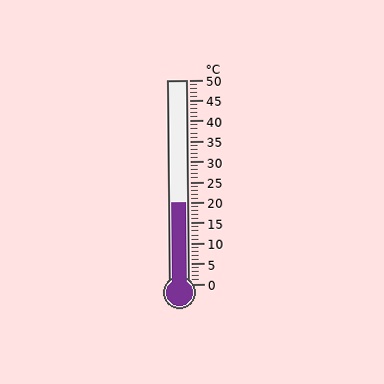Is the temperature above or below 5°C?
The temperature is above 5°C.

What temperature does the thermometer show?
The thermometer shows approximately 20°C.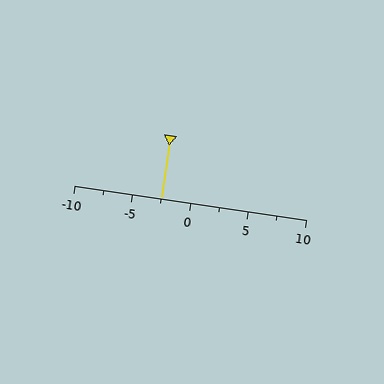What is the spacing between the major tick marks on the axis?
The major ticks are spaced 5 apart.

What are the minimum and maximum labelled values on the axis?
The axis runs from -10 to 10.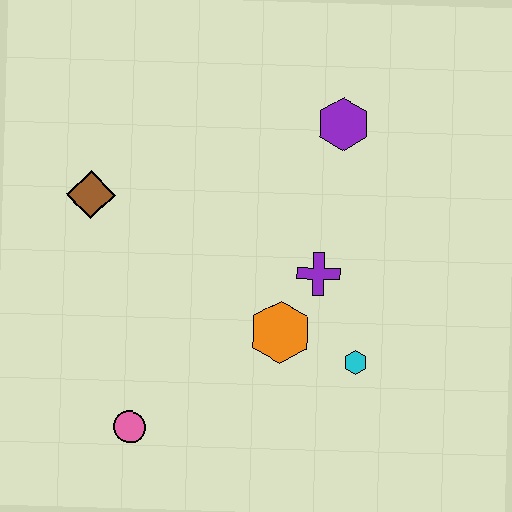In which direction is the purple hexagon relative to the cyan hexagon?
The purple hexagon is above the cyan hexagon.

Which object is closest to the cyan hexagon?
The orange hexagon is closest to the cyan hexagon.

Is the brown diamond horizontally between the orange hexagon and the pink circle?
No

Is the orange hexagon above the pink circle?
Yes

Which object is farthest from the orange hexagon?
The brown diamond is farthest from the orange hexagon.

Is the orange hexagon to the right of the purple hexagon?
No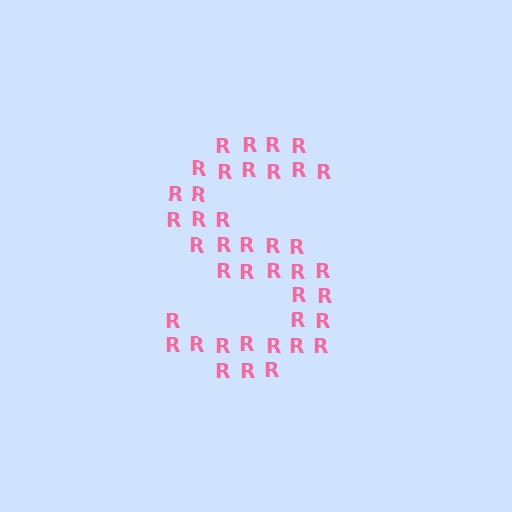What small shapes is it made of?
It is made of small letter R's.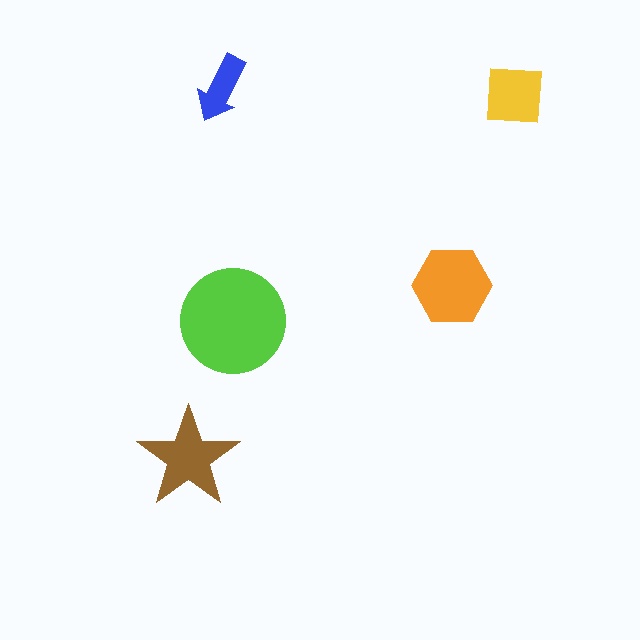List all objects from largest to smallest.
The lime circle, the orange hexagon, the brown star, the yellow square, the blue arrow.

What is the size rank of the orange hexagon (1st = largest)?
2nd.